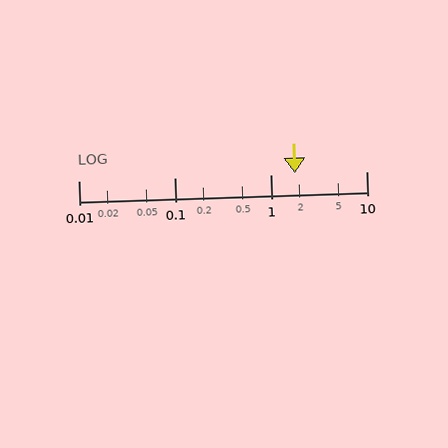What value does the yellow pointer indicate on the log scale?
The pointer indicates approximately 1.8.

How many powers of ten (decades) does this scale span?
The scale spans 3 decades, from 0.01 to 10.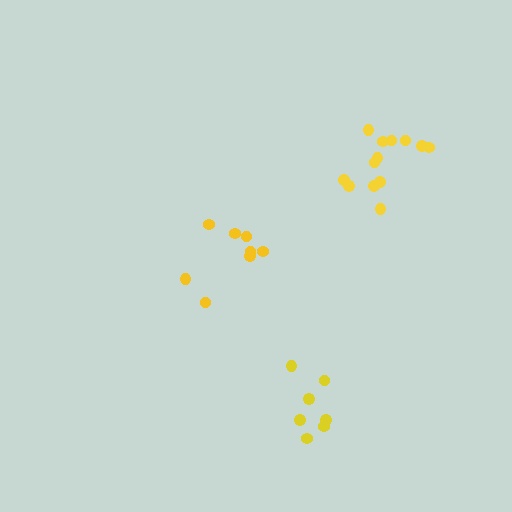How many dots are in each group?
Group 1: 13 dots, Group 2: 8 dots, Group 3: 7 dots (28 total).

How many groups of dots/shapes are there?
There are 3 groups.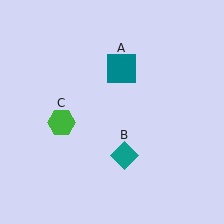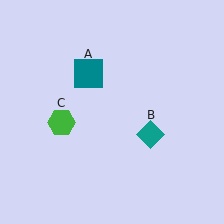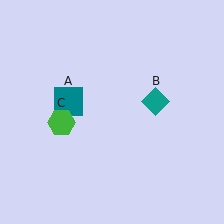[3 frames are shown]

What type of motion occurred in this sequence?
The teal square (object A), teal diamond (object B) rotated counterclockwise around the center of the scene.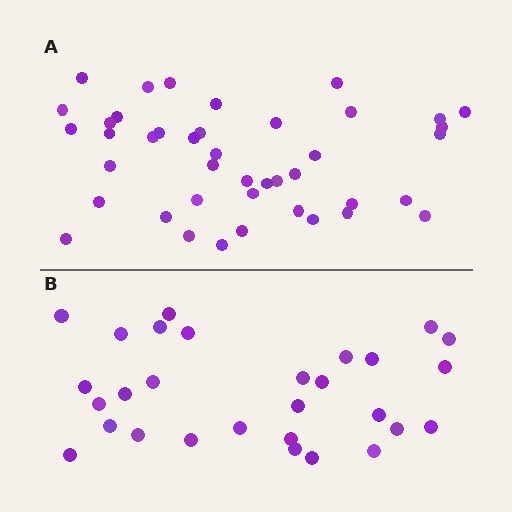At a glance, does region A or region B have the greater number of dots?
Region A (the top region) has more dots.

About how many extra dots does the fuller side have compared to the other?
Region A has approximately 15 more dots than region B.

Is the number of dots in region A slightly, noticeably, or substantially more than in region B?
Region A has noticeably more, but not dramatically so. The ratio is roughly 1.4 to 1.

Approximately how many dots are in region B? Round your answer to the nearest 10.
About 30 dots. (The exact count is 29, which rounds to 30.)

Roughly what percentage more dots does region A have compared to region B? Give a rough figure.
About 45% more.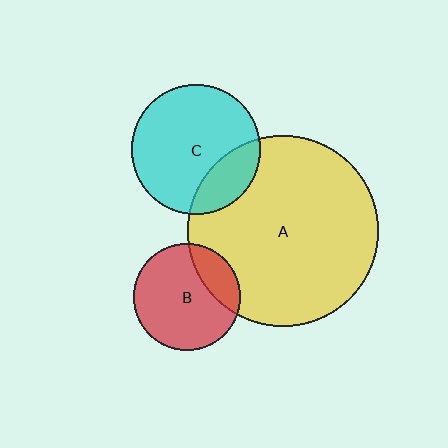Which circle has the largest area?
Circle A (yellow).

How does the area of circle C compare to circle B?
Approximately 1.5 times.